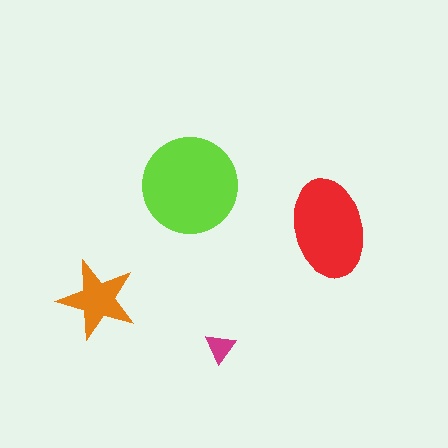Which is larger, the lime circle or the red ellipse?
The lime circle.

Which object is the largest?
The lime circle.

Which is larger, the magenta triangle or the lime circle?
The lime circle.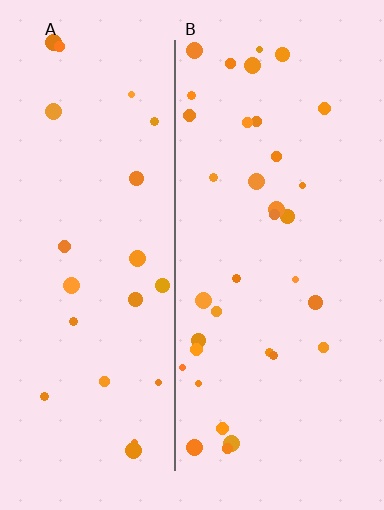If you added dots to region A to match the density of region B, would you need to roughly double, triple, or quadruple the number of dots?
Approximately double.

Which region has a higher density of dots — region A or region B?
B (the right).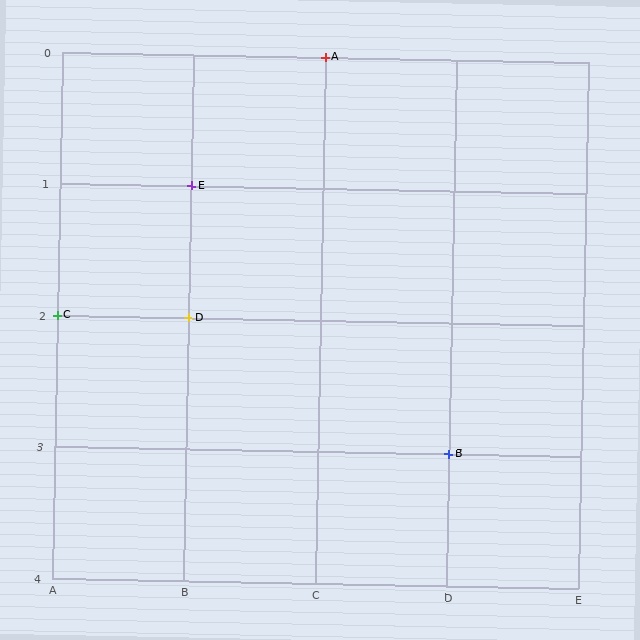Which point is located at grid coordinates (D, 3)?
Point B is at (D, 3).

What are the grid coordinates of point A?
Point A is at grid coordinates (C, 0).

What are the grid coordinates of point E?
Point E is at grid coordinates (B, 1).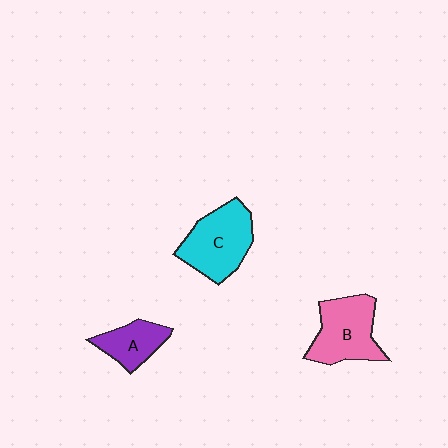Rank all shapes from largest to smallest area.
From largest to smallest: C (cyan), B (pink), A (purple).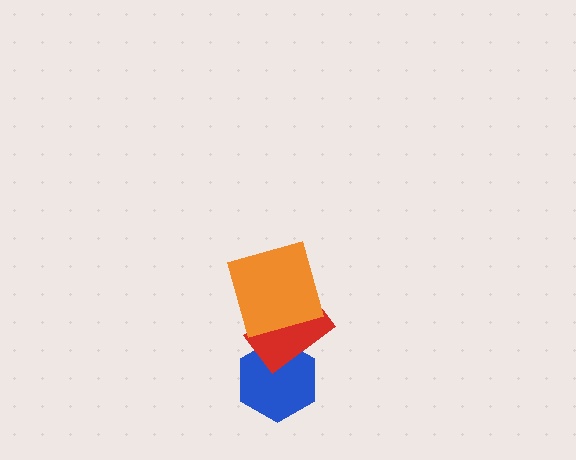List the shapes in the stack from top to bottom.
From top to bottom: the orange square, the red rectangle, the blue hexagon.